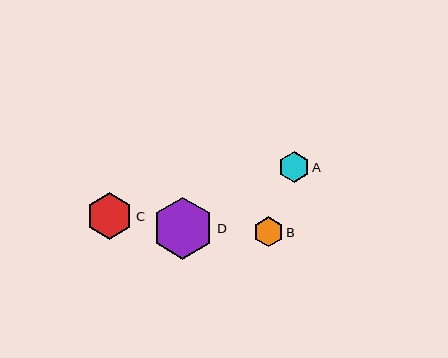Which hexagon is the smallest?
Hexagon B is the smallest with a size of approximately 30 pixels.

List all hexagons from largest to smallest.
From largest to smallest: D, C, A, B.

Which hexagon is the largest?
Hexagon D is the largest with a size of approximately 62 pixels.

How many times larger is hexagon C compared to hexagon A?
Hexagon C is approximately 1.5 times the size of hexagon A.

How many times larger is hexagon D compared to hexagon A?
Hexagon D is approximately 2.0 times the size of hexagon A.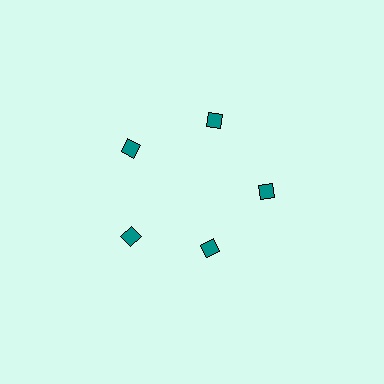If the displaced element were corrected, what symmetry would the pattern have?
It would have 5-fold rotational symmetry — the pattern would map onto itself every 72 degrees.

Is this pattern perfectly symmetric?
No. The 5 teal diamonds are arranged in a ring, but one element near the 5 o'clock position is pulled inward toward the center, breaking the 5-fold rotational symmetry.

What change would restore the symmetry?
The symmetry would be restored by moving it outward, back onto the ring so that all 5 diamonds sit at equal angles and equal distance from the center.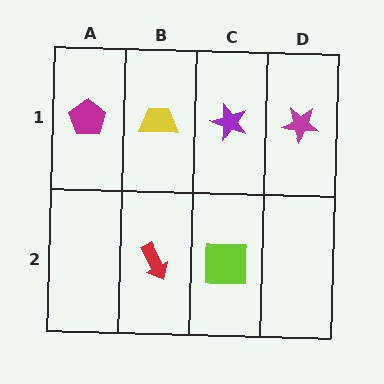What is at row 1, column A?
A magenta pentagon.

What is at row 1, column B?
A yellow trapezoid.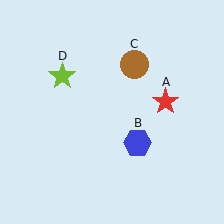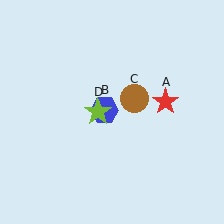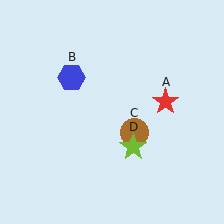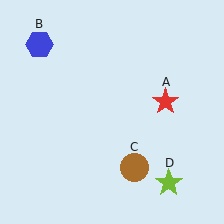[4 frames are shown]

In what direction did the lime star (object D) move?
The lime star (object D) moved down and to the right.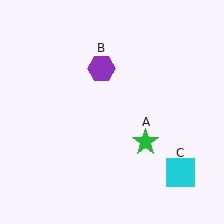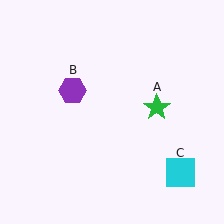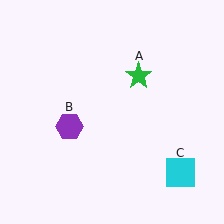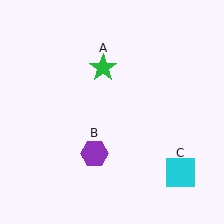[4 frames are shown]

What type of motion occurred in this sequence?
The green star (object A), purple hexagon (object B) rotated counterclockwise around the center of the scene.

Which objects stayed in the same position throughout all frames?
Cyan square (object C) remained stationary.